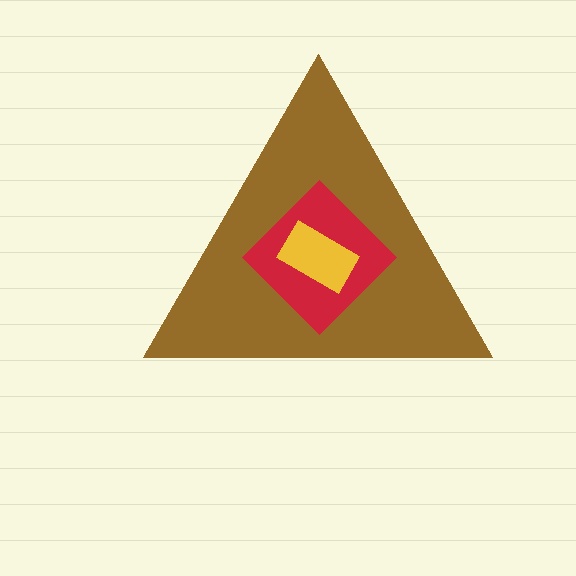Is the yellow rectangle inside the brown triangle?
Yes.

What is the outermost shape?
The brown triangle.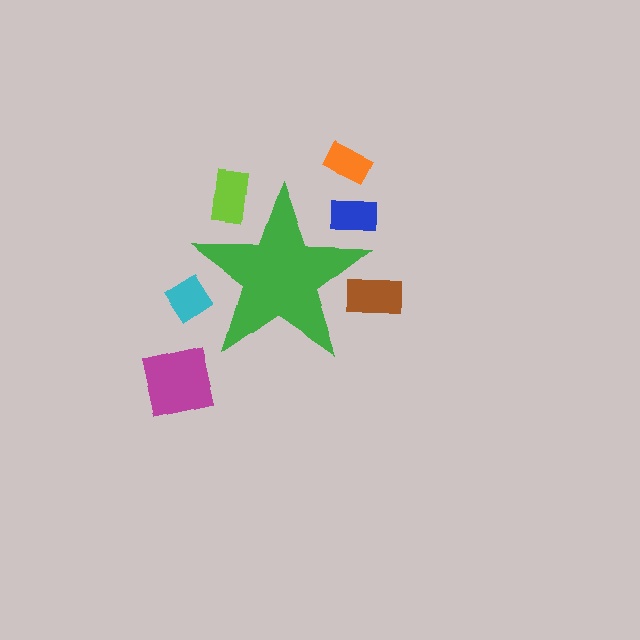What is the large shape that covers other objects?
A green star.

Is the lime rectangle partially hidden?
Yes, the lime rectangle is partially hidden behind the green star.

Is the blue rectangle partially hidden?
Yes, the blue rectangle is partially hidden behind the green star.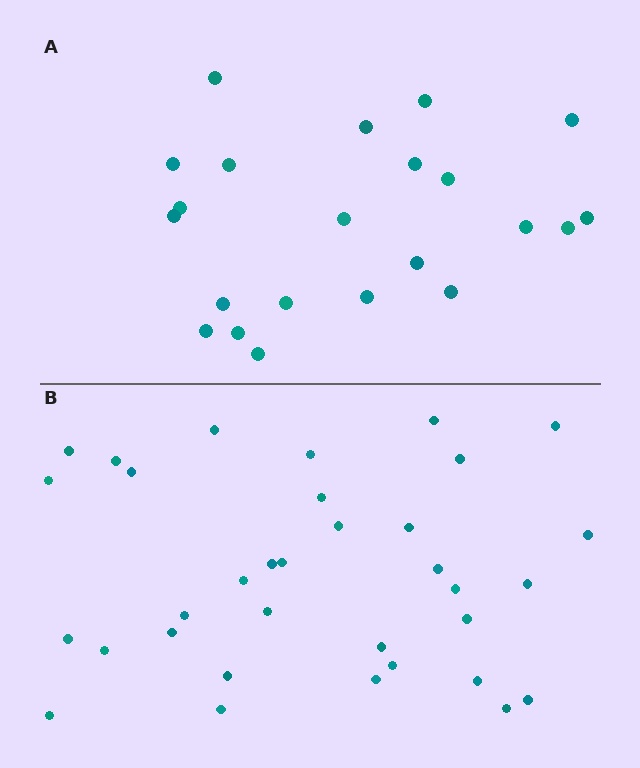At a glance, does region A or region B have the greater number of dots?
Region B (the bottom region) has more dots.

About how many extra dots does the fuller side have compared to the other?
Region B has roughly 12 or so more dots than region A.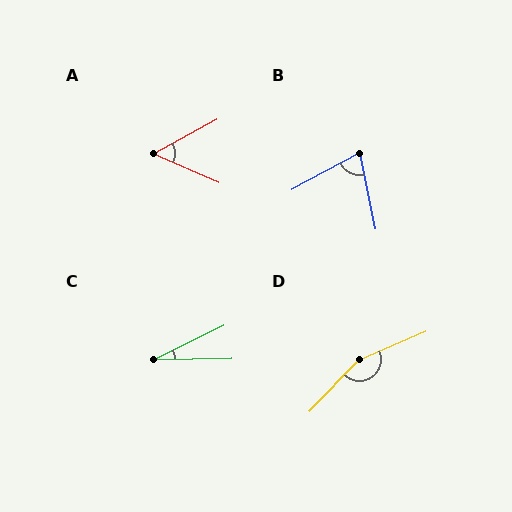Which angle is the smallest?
C, at approximately 26 degrees.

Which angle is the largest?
D, at approximately 157 degrees.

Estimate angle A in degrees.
Approximately 52 degrees.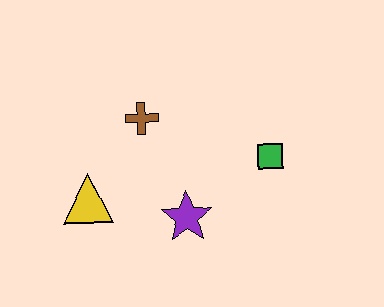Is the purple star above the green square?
No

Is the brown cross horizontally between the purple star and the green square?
No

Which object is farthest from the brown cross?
The green square is farthest from the brown cross.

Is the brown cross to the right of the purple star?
No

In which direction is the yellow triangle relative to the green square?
The yellow triangle is to the left of the green square.